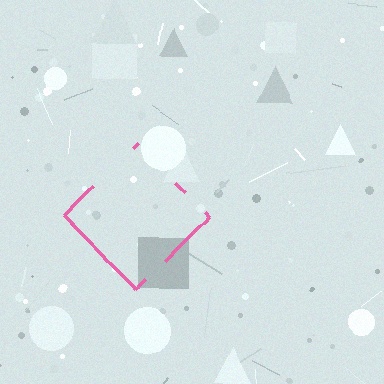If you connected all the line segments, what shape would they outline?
They would outline a diamond.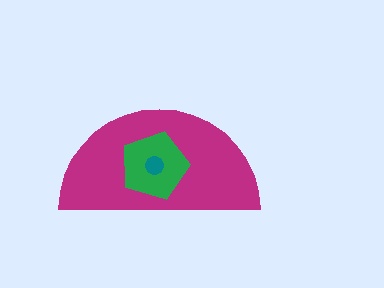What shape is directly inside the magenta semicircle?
The green pentagon.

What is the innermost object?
The teal circle.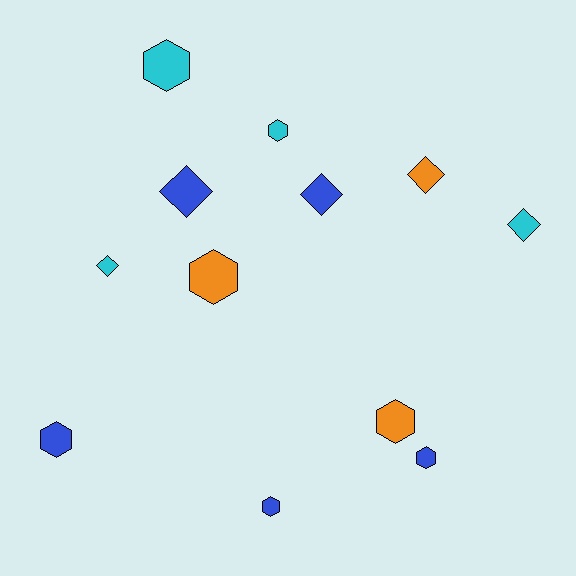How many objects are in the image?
There are 12 objects.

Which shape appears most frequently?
Hexagon, with 7 objects.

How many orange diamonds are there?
There is 1 orange diamond.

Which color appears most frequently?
Blue, with 5 objects.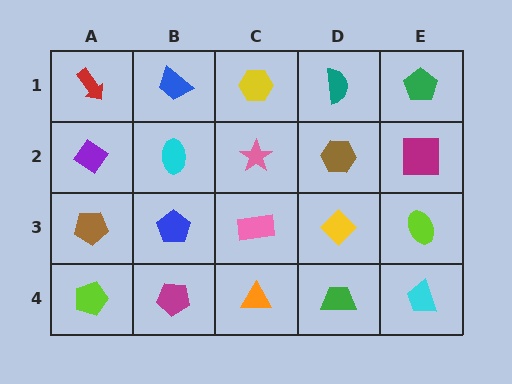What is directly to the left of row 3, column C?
A blue pentagon.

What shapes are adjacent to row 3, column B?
A cyan ellipse (row 2, column B), a magenta pentagon (row 4, column B), a brown pentagon (row 3, column A), a pink rectangle (row 3, column C).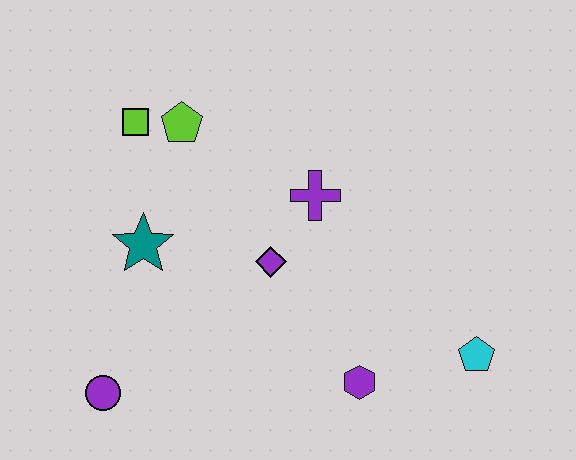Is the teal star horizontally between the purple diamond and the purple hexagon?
No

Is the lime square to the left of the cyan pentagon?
Yes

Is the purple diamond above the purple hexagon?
Yes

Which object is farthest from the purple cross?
The purple circle is farthest from the purple cross.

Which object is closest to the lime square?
The lime pentagon is closest to the lime square.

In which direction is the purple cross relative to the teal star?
The purple cross is to the right of the teal star.